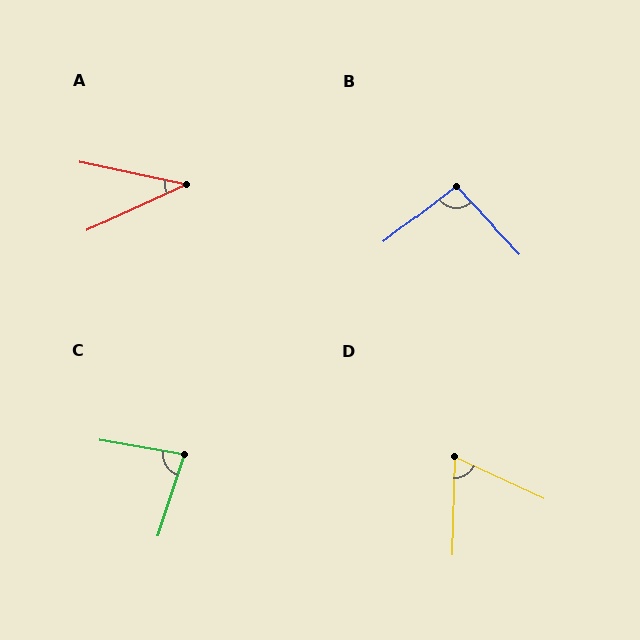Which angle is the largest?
B, at approximately 95 degrees.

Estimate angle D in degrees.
Approximately 67 degrees.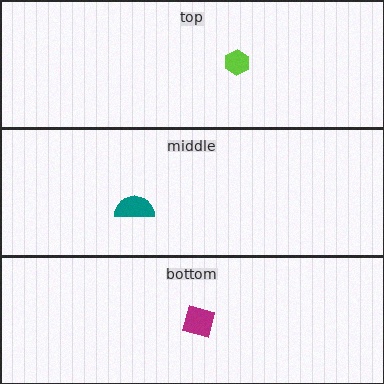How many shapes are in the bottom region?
1.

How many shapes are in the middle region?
1.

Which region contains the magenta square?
The bottom region.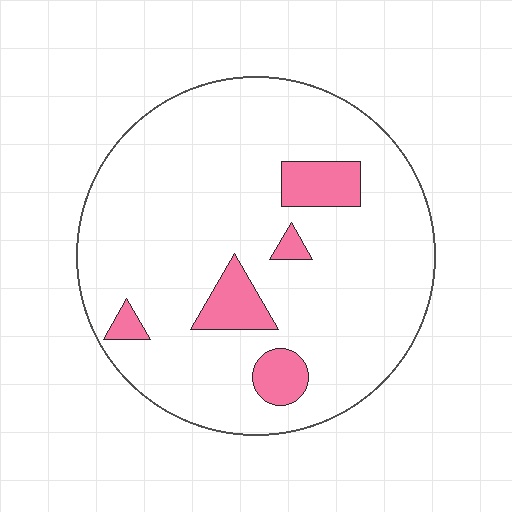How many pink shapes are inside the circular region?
5.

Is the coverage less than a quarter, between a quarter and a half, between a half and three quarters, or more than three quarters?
Less than a quarter.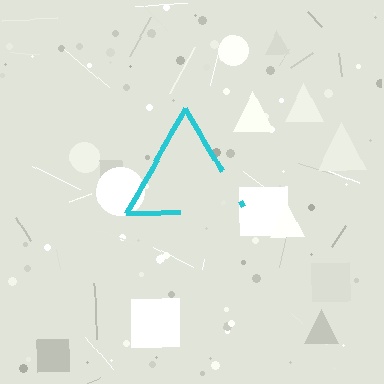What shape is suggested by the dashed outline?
The dashed outline suggests a triangle.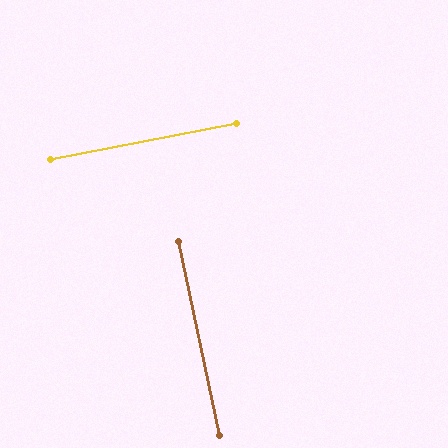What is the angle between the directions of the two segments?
Approximately 89 degrees.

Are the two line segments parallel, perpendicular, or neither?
Perpendicular — they meet at approximately 89°.